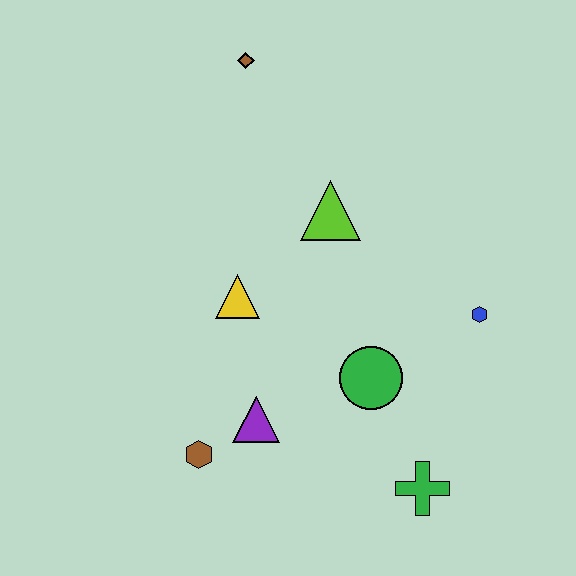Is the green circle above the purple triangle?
Yes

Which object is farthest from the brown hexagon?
The brown diamond is farthest from the brown hexagon.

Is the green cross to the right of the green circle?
Yes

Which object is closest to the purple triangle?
The brown hexagon is closest to the purple triangle.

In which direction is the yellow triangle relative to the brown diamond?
The yellow triangle is below the brown diamond.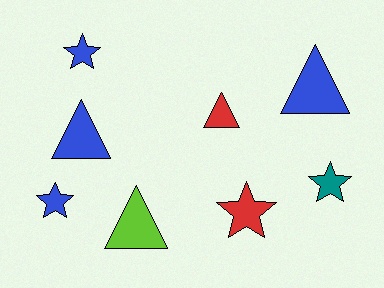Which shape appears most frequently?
Triangle, with 4 objects.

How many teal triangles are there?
There are no teal triangles.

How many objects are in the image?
There are 8 objects.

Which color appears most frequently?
Blue, with 4 objects.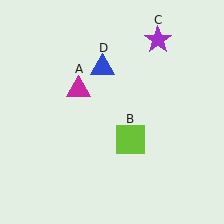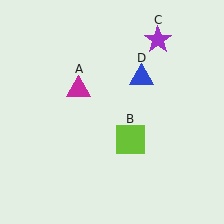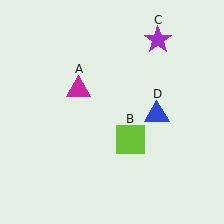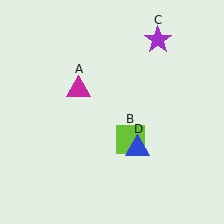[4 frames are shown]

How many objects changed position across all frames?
1 object changed position: blue triangle (object D).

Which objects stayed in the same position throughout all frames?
Magenta triangle (object A) and lime square (object B) and purple star (object C) remained stationary.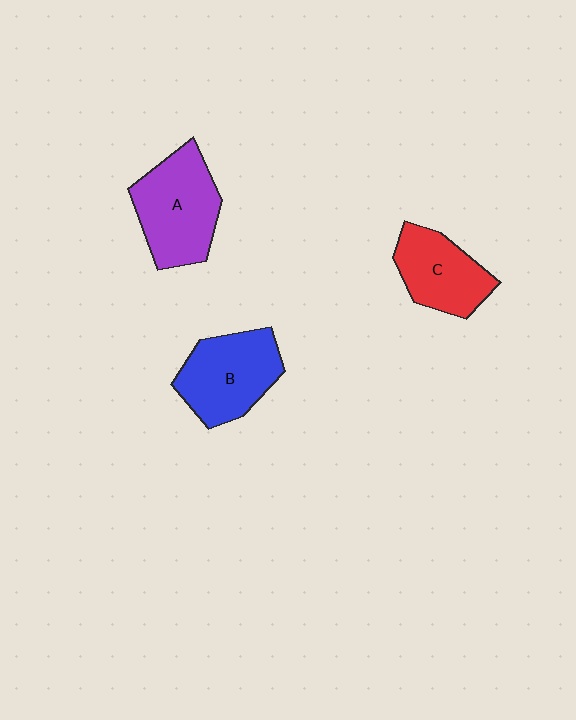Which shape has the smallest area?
Shape C (red).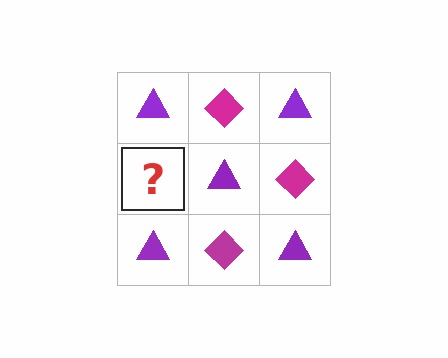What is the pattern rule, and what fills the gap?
The rule is that it alternates purple triangle and magenta diamond in a checkerboard pattern. The gap should be filled with a magenta diamond.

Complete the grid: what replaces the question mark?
The question mark should be replaced with a magenta diamond.